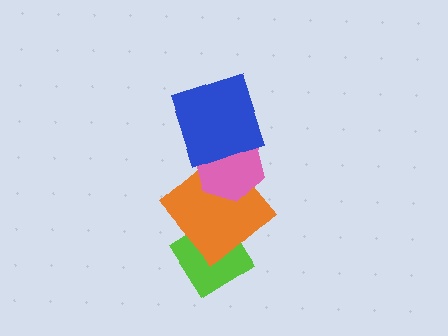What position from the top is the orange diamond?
The orange diamond is 3rd from the top.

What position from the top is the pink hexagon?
The pink hexagon is 2nd from the top.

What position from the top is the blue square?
The blue square is 1st from the top.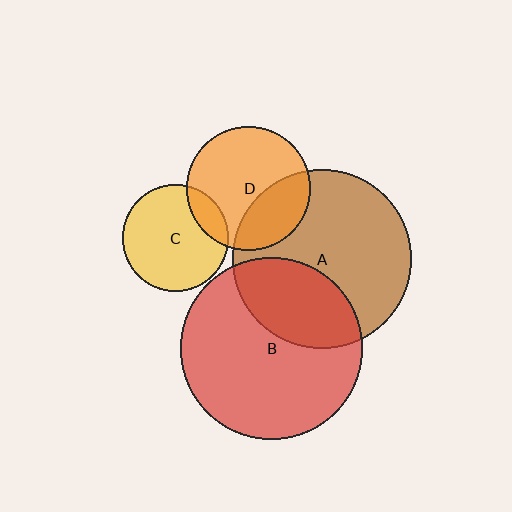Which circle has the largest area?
Circle B (red).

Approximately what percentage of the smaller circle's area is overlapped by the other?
Approximately 30%.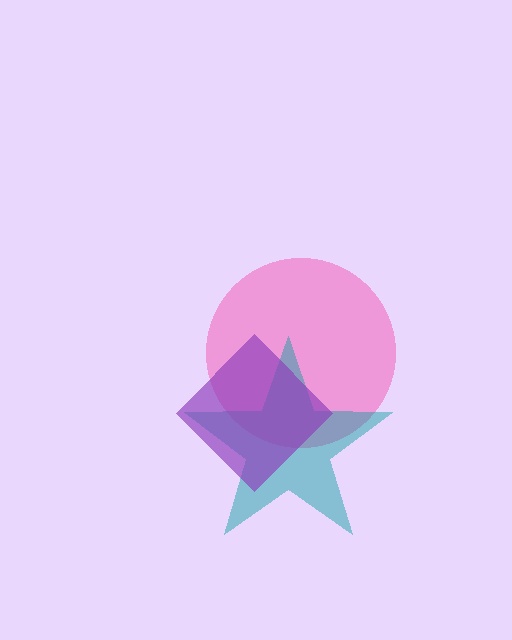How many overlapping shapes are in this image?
There are 3 overlapping shapes in the image.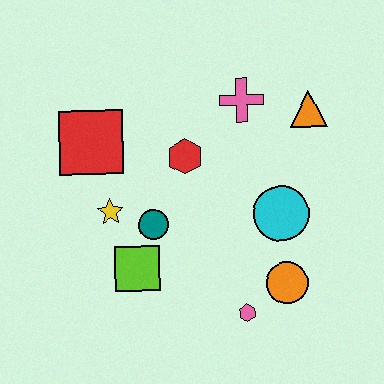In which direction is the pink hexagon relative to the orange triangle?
The pink hexagon is below the orange triangle.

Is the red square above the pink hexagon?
Yes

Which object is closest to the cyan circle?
The orange circle is closest to the cyan circle.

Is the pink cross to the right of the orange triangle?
No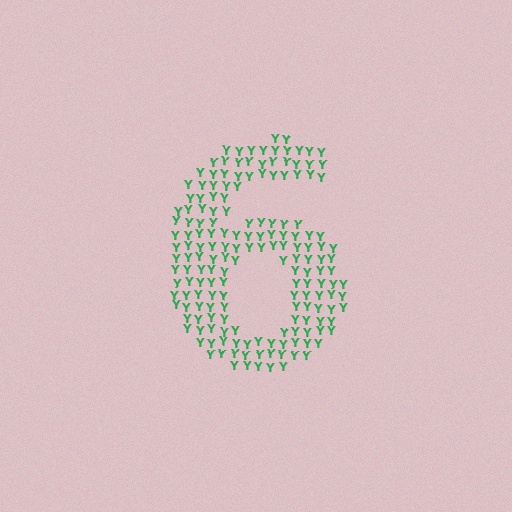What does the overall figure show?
The overall figure shows the digit 6.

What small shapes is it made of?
It is made of small letter Y's.